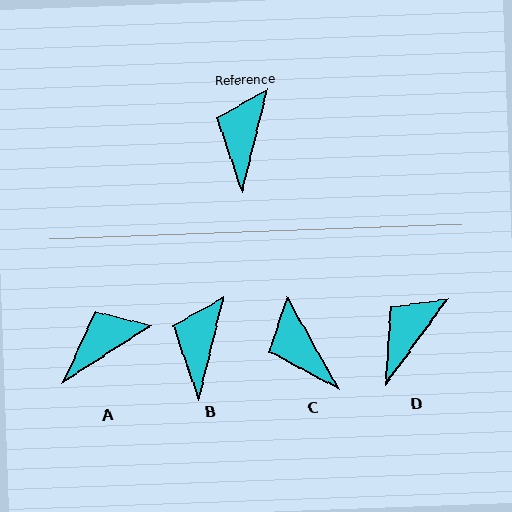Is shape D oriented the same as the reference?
No, it is off by about 22 degrees.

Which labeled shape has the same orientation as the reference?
B.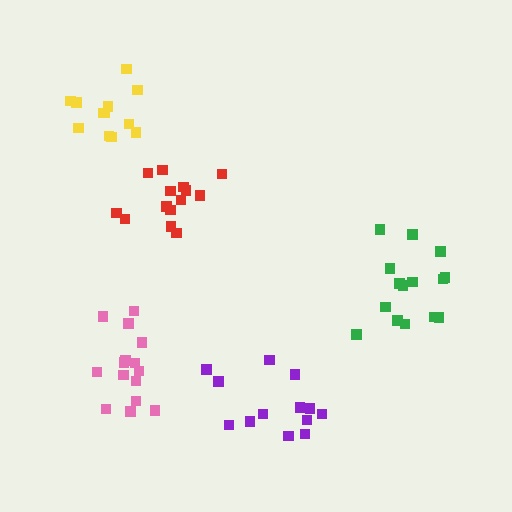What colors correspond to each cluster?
The clusters are colored: red, green, pink, purple, yellow.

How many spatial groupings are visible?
There are 5 spatial groupings.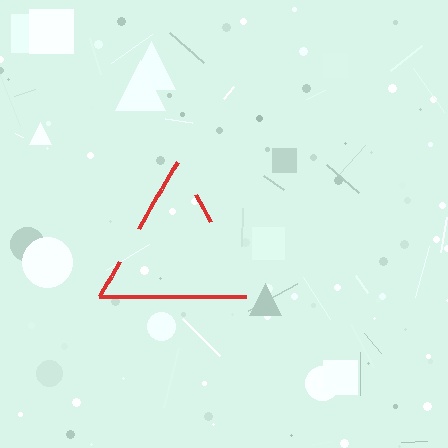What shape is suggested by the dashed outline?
The dashed outline suggests a triangle.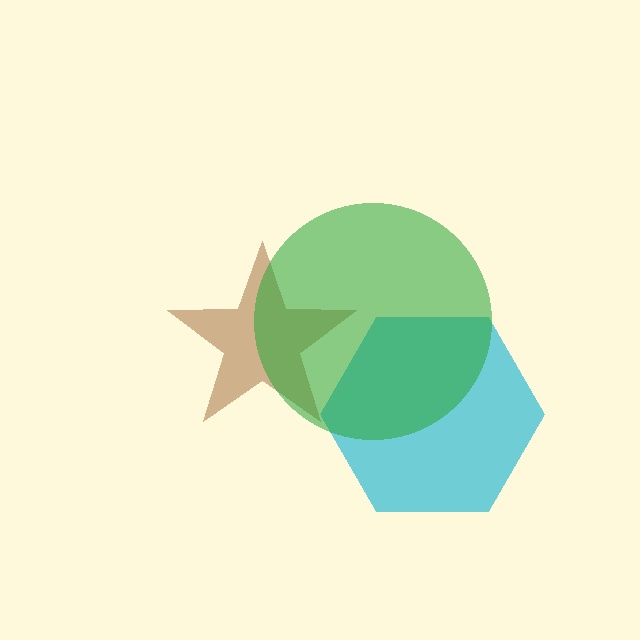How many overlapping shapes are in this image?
There are 3 overlapping shapes in the image.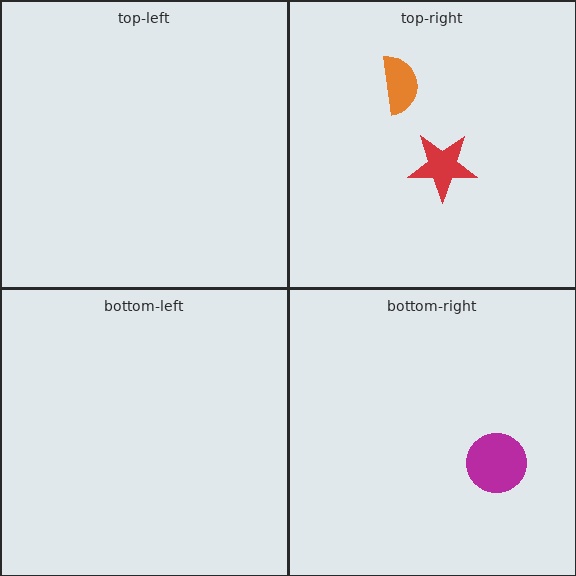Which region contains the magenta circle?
The bottom-right region.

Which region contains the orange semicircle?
The top-right region.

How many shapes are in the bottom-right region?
1.